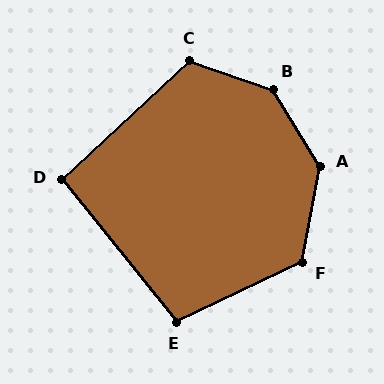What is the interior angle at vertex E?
Approximately 104 degrees (obtuse).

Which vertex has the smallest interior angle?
D, at approximately 94 degrees.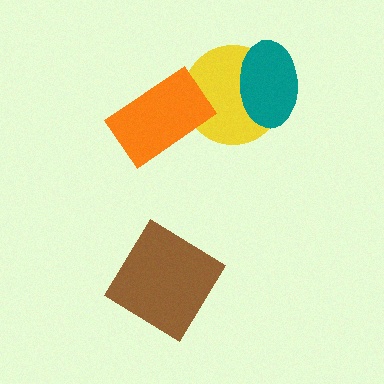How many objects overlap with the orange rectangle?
1 object overlaps with the orange rectangle.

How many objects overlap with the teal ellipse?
1 object overlaps with the teal ellipse.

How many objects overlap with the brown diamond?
0 objects overlap with the brown diamond.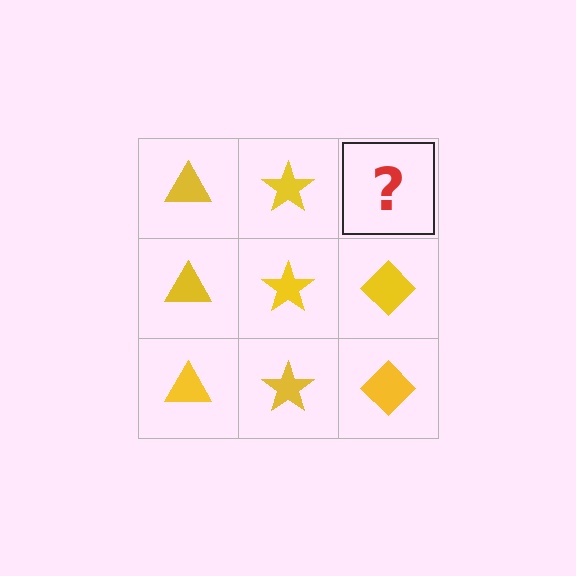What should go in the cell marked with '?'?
The missing cell should contain a yellow diamond.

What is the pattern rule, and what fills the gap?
The rule is that each column has a consistent shape. The gap should be filled with a yellow diamond.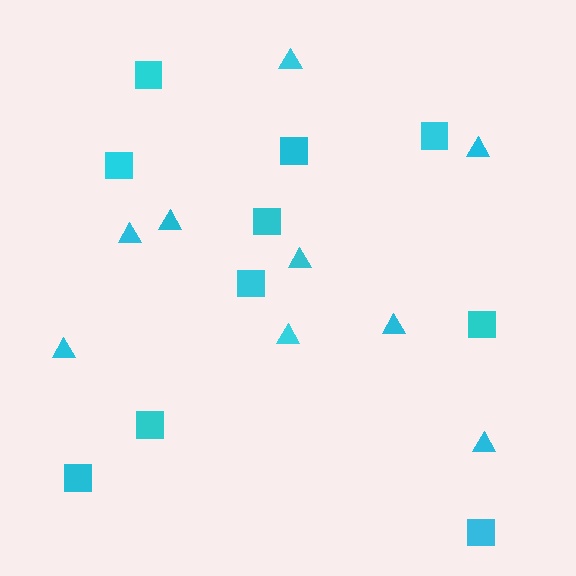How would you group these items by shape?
There are 2 groups: one group of triangles (9) and one group of squares (10).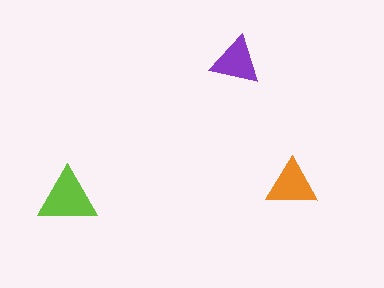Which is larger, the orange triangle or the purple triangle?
The orange one.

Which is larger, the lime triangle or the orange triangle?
The lime one.